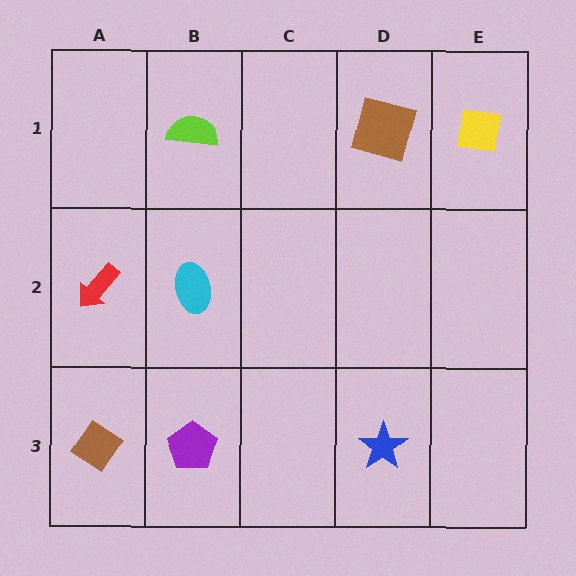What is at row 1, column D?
A brown square.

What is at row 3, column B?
A purple pentagon.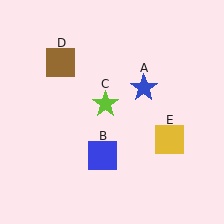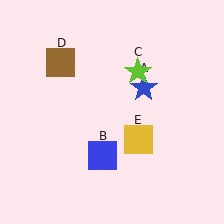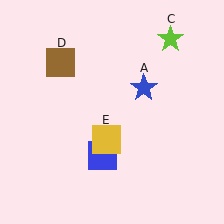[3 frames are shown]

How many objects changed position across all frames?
2 objects changed position: lime star (object C), yellow square (object E).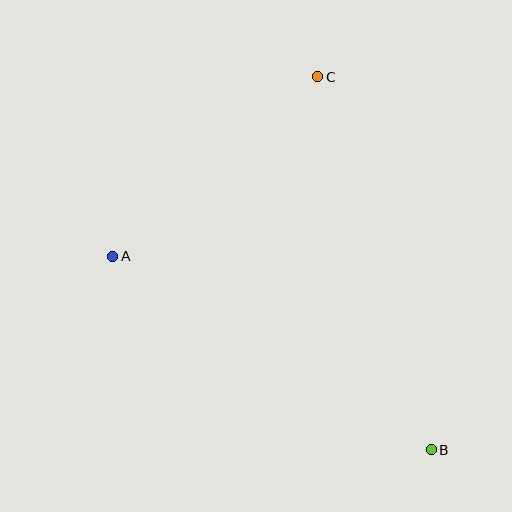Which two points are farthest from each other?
Points B and C are farthest from each other.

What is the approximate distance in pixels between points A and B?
The distance between A and B is approximately 373 pixels.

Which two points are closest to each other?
Points A and C are closest to each other.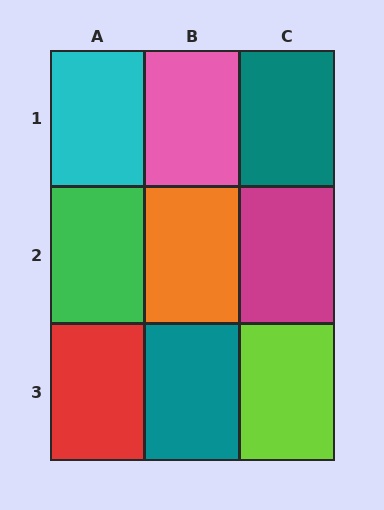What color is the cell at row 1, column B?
Pink.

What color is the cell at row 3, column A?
Red.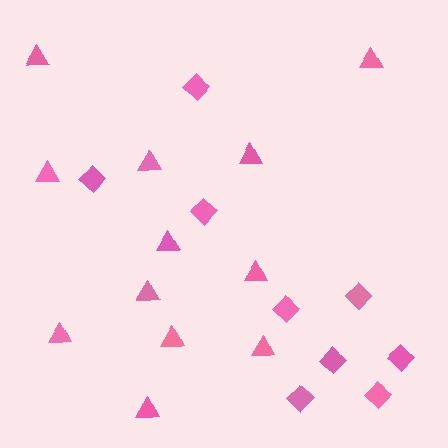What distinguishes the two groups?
There are 2 groups: one group of diamonds (9) and one group of triangles (12).